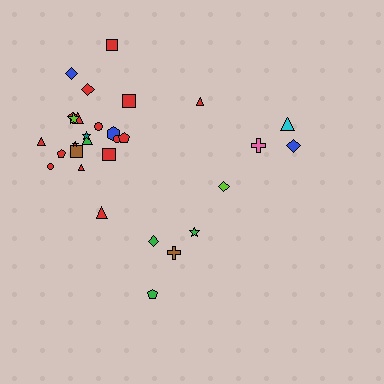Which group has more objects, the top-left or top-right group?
The top-left group.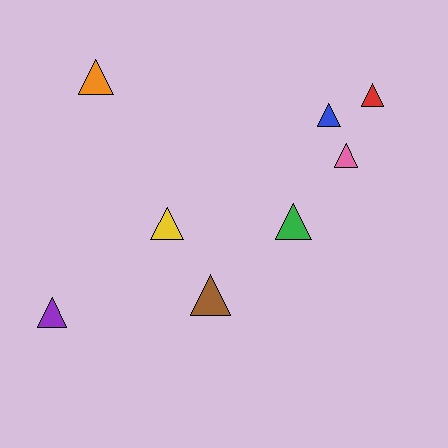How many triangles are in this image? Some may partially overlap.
There are 8 triangles.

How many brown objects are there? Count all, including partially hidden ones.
There is 1 brown object.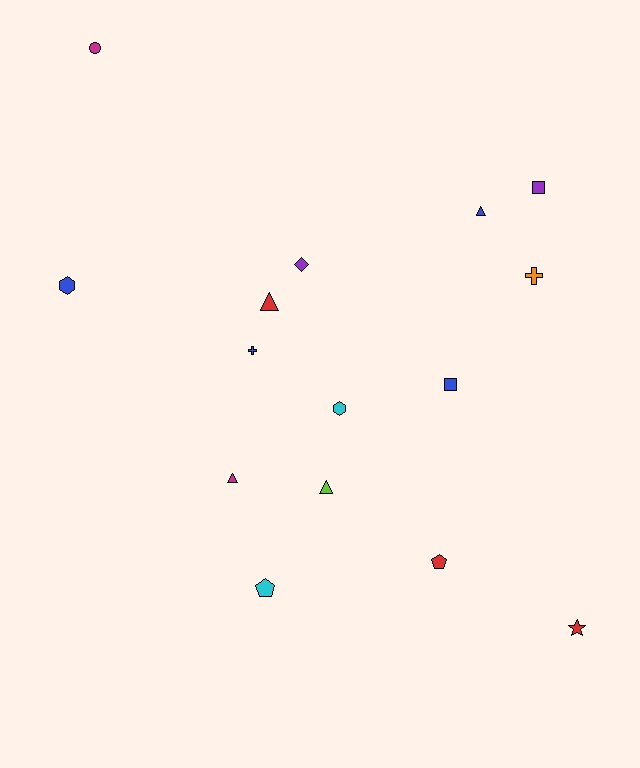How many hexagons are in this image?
There are 2 hexagons.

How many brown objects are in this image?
There are no brown objects.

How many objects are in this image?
There are 15 objects.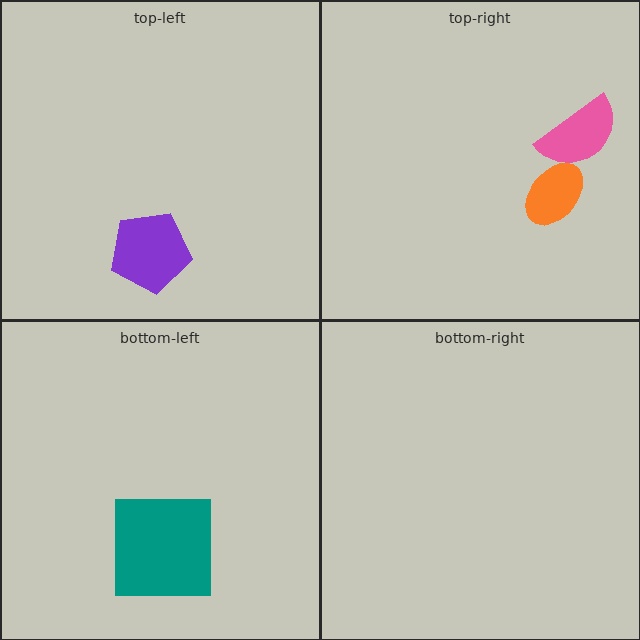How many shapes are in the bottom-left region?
1.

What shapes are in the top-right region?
The orange ellipse, the pink semicircle.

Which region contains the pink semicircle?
The top-right region.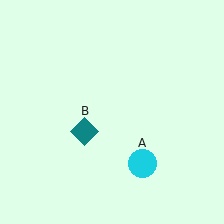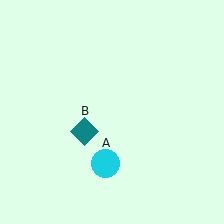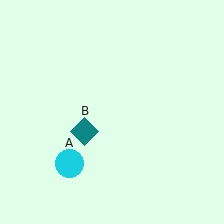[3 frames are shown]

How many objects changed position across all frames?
1 object changed position: cyan circle (object A).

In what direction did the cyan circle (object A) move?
The cyan circle (object A) moved left.